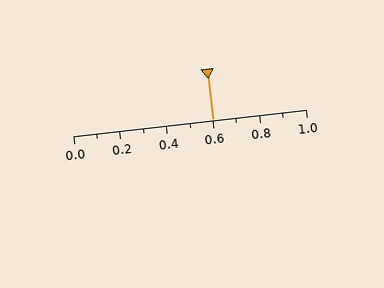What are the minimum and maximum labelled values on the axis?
The axis runs from 0.0 to 1.0.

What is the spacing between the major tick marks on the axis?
The major ticks are spaced 0.2 apart.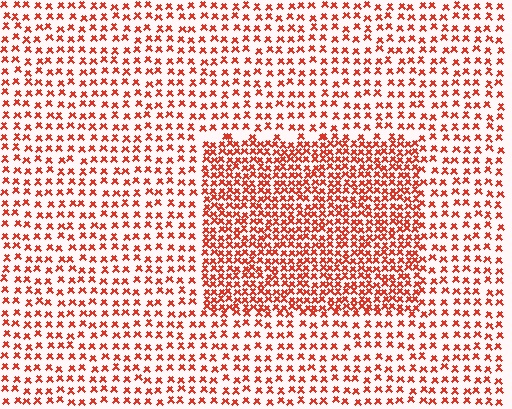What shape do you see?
I see a rectangle.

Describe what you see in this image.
The image contains small red elements arranged at two different densities. A rectangle-shaped region is visible where the elements are more densely packed than the surrounding area.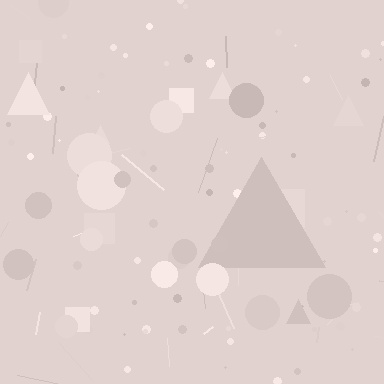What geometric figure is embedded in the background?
A triangle is embedded in the background.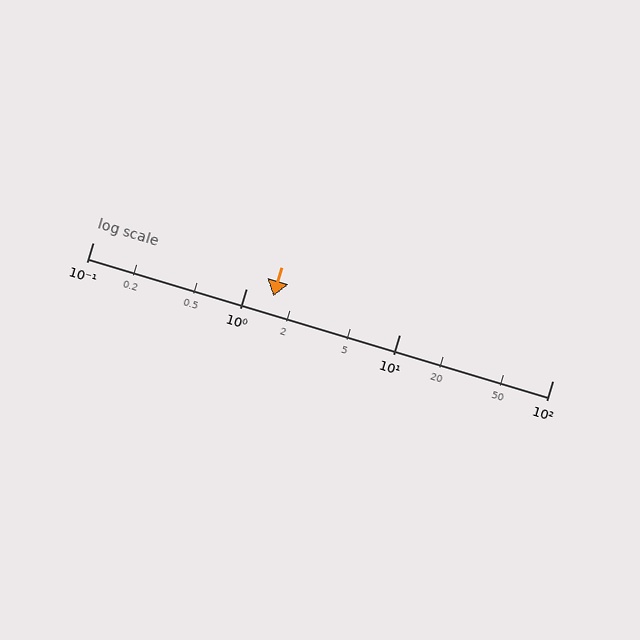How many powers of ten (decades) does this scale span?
The scale spans 3 decades, from 0.1 to 100.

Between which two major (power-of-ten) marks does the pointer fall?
The pointer is between 1 and 10.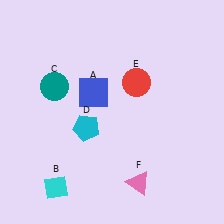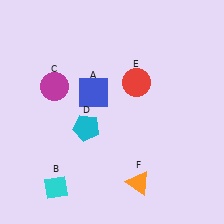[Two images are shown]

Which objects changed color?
C changed from teal to magenta. F changed from pink to orange.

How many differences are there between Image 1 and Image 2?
There are 2 differences between the two images.